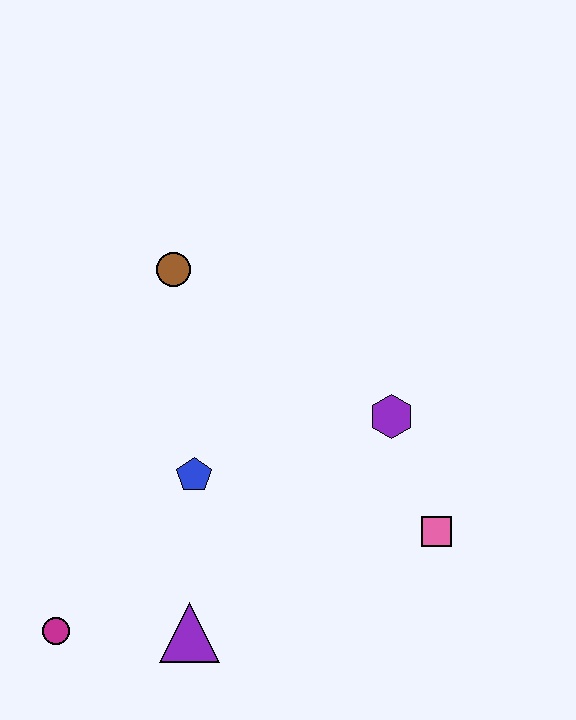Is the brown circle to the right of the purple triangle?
No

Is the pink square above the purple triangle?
Yes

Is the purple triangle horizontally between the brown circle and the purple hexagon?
Yes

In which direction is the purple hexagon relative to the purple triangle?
The purple hexagon is above the purple triangle.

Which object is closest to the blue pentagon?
The purple triangle is closest to the blue pentagon.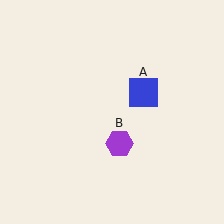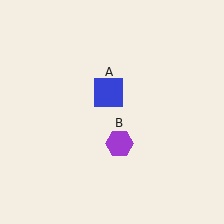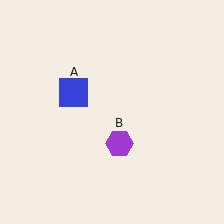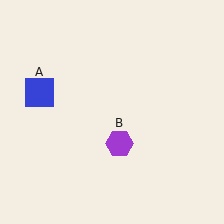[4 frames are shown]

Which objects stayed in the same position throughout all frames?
Purple hexagon (object B) remained stationary.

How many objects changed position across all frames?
1 object changed position: blue square (object A).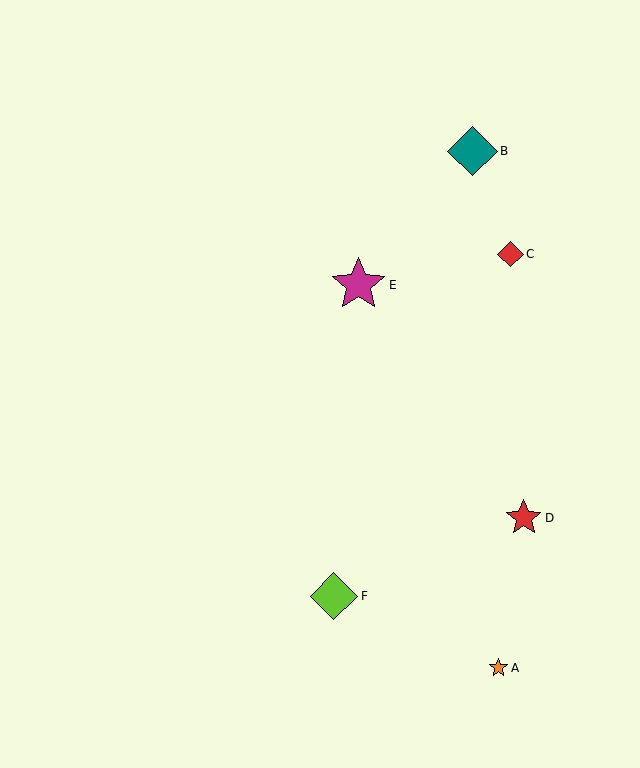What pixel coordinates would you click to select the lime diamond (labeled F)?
Click at (334, 596) to select the lime diamond F.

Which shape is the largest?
The magenta star (labeled E) is the largest.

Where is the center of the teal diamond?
The center of the teal diamond is at (473, 151).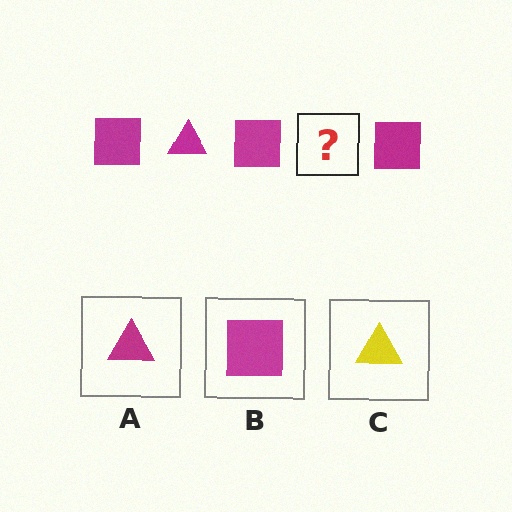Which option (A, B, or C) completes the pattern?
A.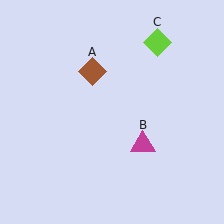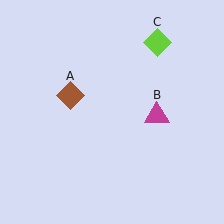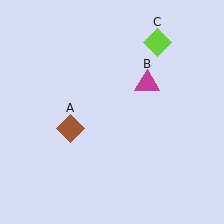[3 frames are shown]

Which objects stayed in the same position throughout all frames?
Lime diamond (object C) remained stationary.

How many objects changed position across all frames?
2 objects changed position: brown diamond (object A), magenta triangle (object B).